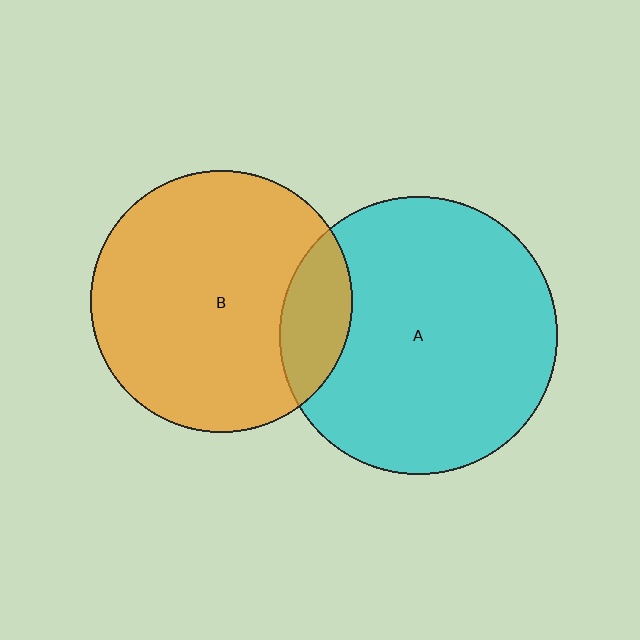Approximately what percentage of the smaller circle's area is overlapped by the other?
Approximately 15%.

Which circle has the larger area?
Circle A (cyan).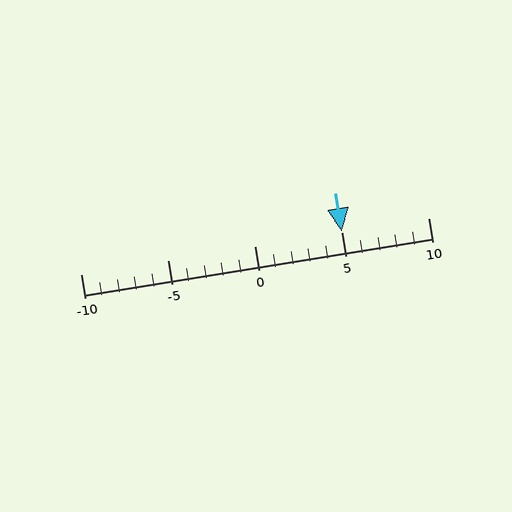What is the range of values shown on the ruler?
The ruler shows values from -10 to 10.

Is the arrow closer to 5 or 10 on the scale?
The arrow is closer to 5.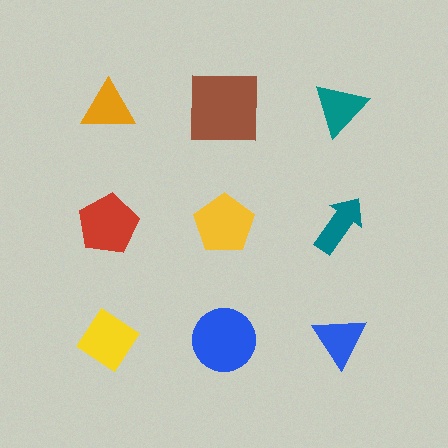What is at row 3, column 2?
A blue circle.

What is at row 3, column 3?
A blue triangle.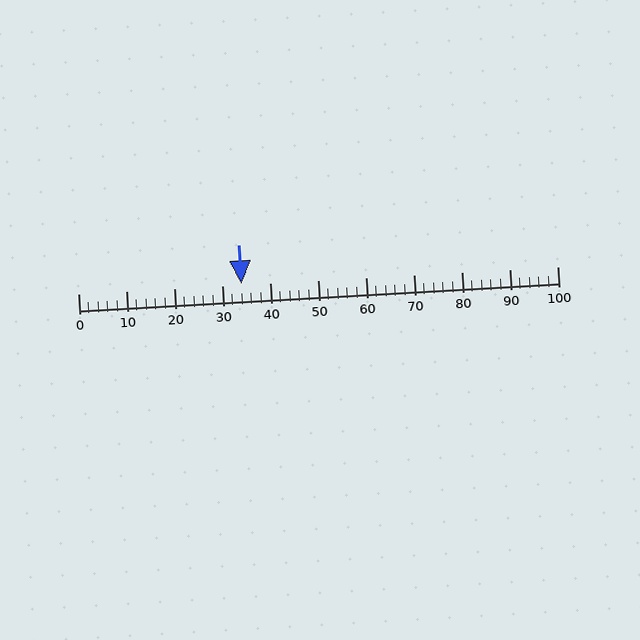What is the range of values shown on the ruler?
The ruler shows values from 0 to 100.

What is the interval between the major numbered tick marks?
The major tick marks are spaced 10 units apart.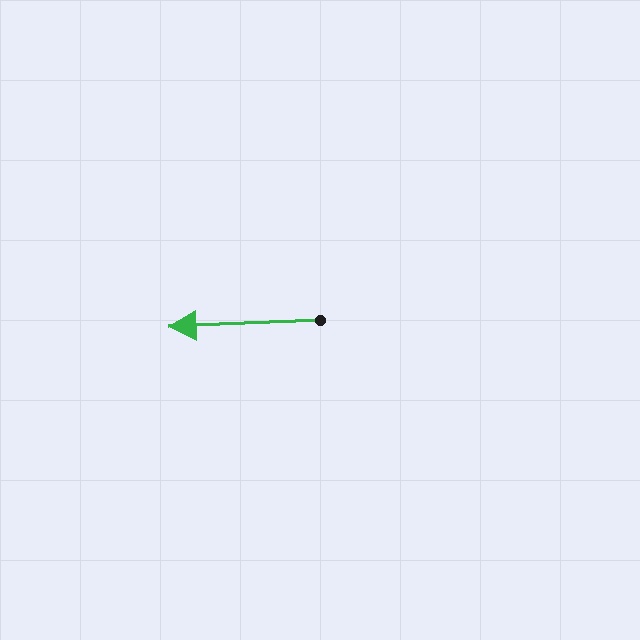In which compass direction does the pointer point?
West.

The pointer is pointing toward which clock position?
Roughly 9 o'clock.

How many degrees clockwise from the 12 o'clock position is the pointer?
Approximately 268 degrees.